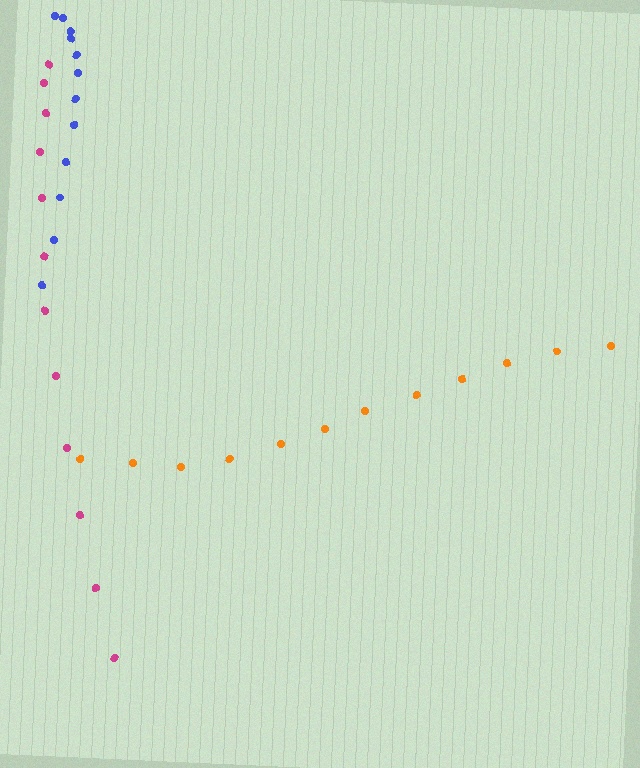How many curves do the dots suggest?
There are 3 distinct paths.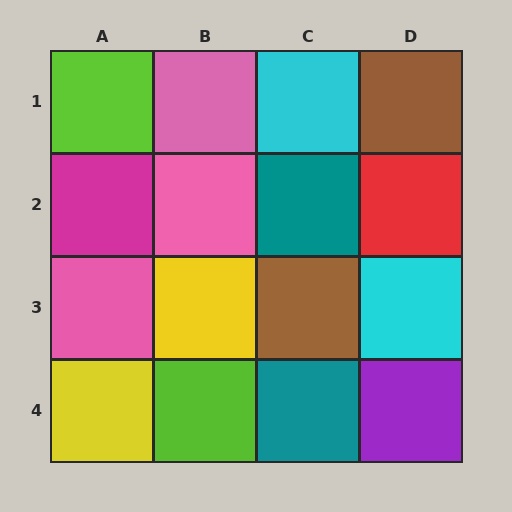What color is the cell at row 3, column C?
Brown.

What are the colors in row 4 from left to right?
Yellow, lime, teal, purple.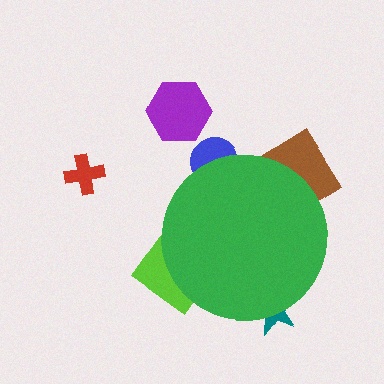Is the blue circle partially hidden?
Yes, the blue circle is partially hidden behind the green circle.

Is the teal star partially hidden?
Yes, the teal star is partially hidden behind the green circle.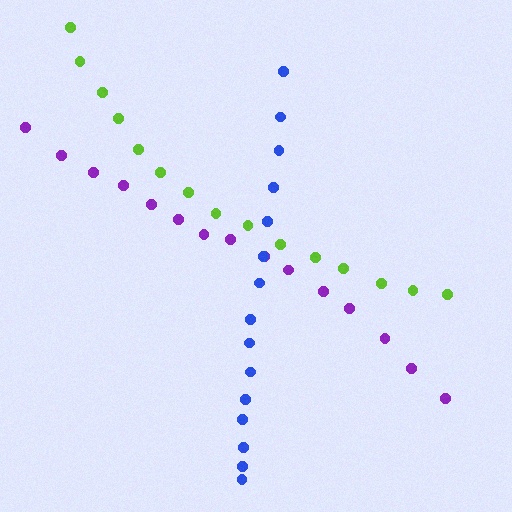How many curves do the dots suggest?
There are 3 distinct paths.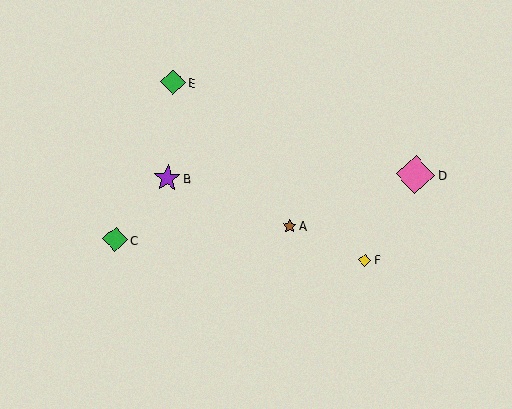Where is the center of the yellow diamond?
The center of the yellow diamond is at (365, 260).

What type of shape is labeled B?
Shape B is a purple star.